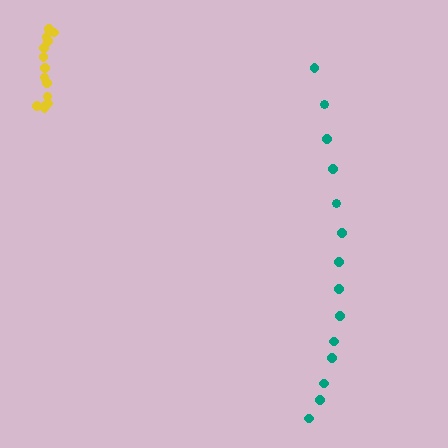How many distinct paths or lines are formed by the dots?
There are 2 distinct paths.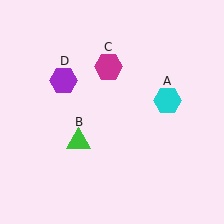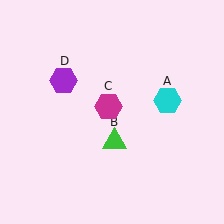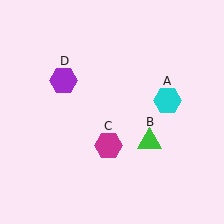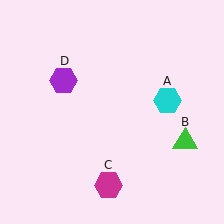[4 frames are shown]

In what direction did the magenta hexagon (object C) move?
The magenta hexagon (object C) moved down.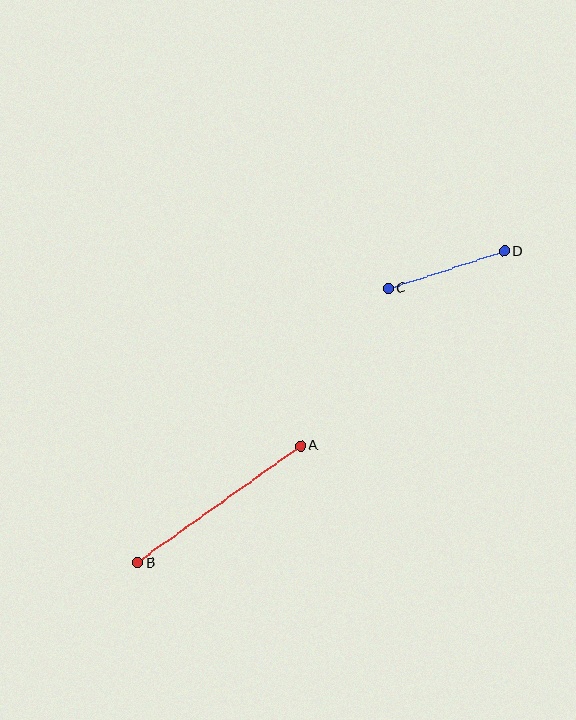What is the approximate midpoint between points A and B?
The midpoint is at approximately (219, 504) pixels.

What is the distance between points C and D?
The distance is approximately 122 pixels.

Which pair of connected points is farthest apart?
Points A and B are farthest apart.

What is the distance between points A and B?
The distance is approximately 201 pixels.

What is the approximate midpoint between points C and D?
The midpoint is at approximately (446, 270) pixels.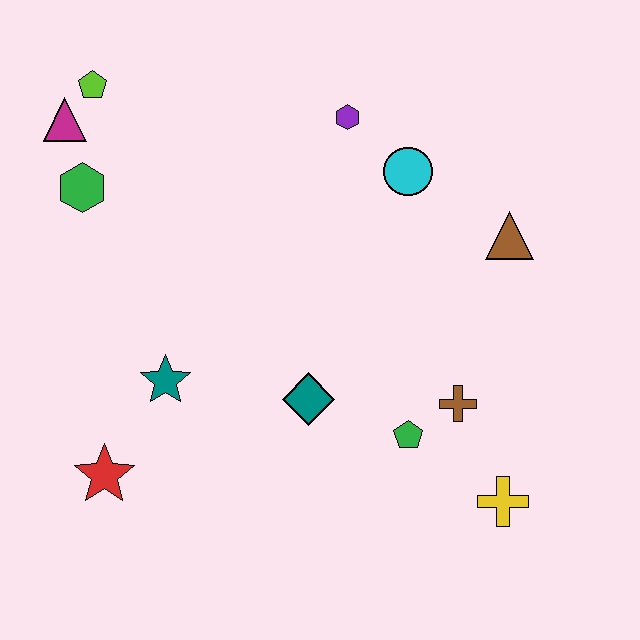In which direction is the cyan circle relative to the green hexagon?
The cyan circle is to the right of the green hexagon.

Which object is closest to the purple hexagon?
The cyan circle is closest to the purple hexagon.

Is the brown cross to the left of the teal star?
No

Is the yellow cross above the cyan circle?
No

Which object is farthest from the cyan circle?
The red star is farthest from the cyan circle.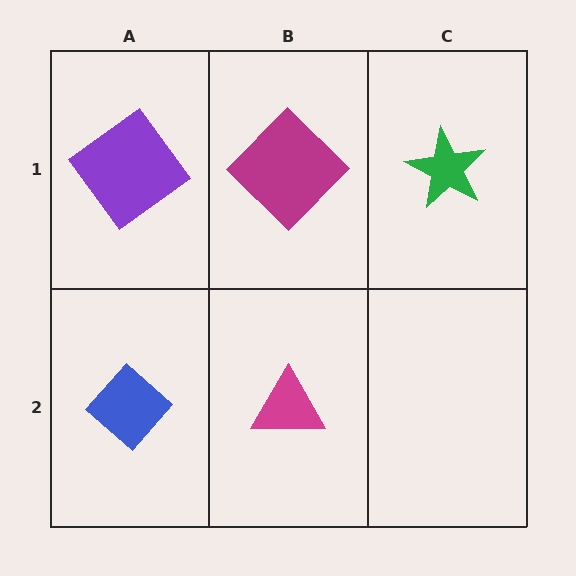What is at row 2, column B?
A magenta triangle.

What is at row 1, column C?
A green star.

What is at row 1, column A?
A purple diamond.